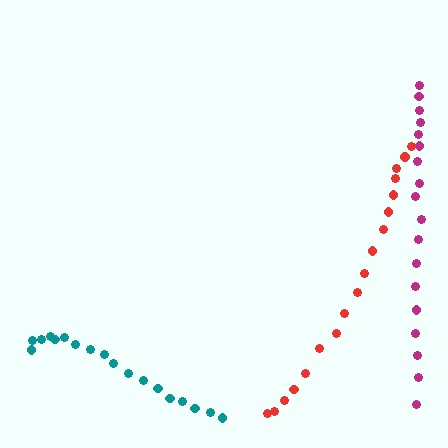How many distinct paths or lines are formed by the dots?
There are 3 distinct paths.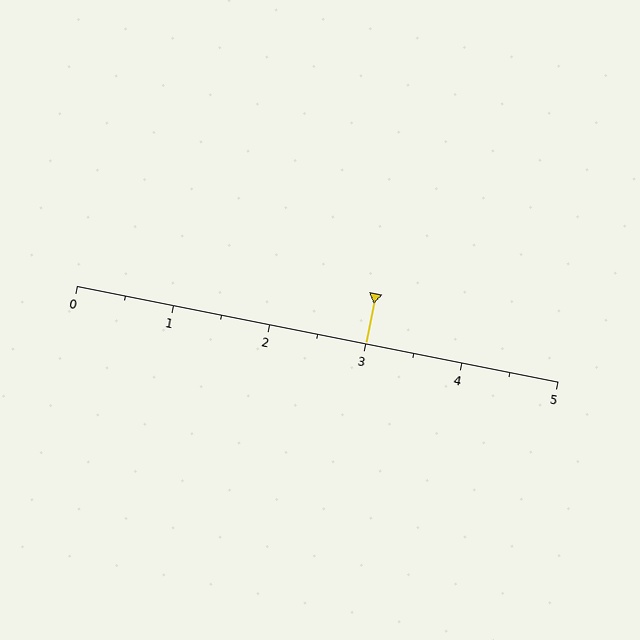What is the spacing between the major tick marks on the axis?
The major ticks are spaced 1 apart.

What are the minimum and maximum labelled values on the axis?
The axis runs from 0 to 5.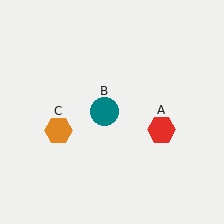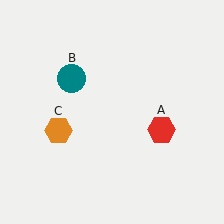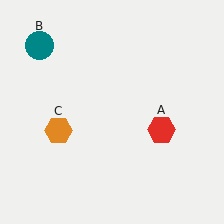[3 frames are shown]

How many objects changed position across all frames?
1 object changed position: teal circle (object B).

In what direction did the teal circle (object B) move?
The teal circle (object B) moved up and to the left.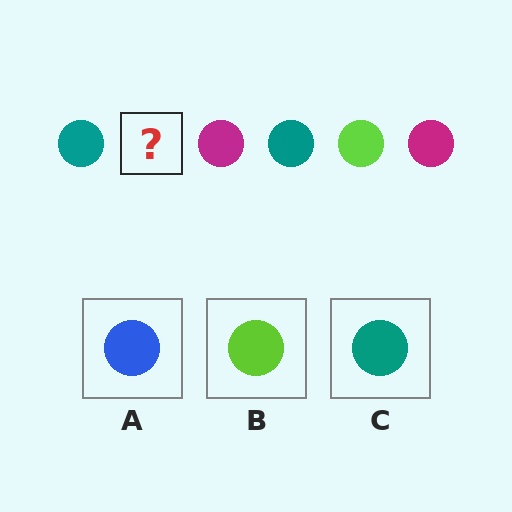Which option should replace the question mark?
Option B.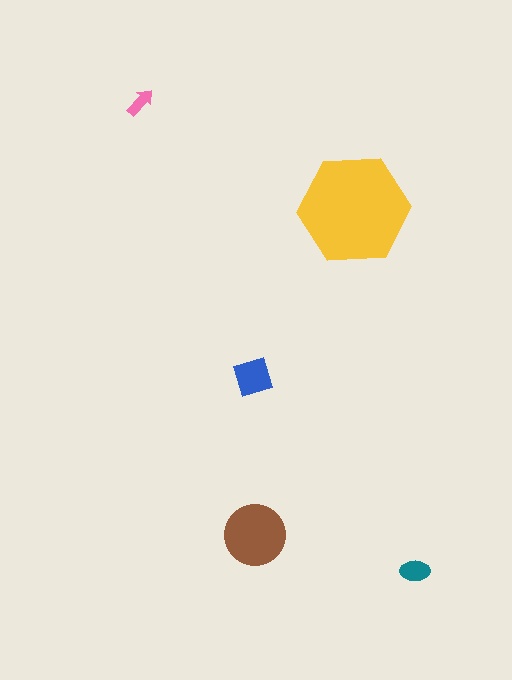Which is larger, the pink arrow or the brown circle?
The brown circle.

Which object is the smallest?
The pink arrow.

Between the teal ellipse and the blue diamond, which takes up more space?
The blue diamond.